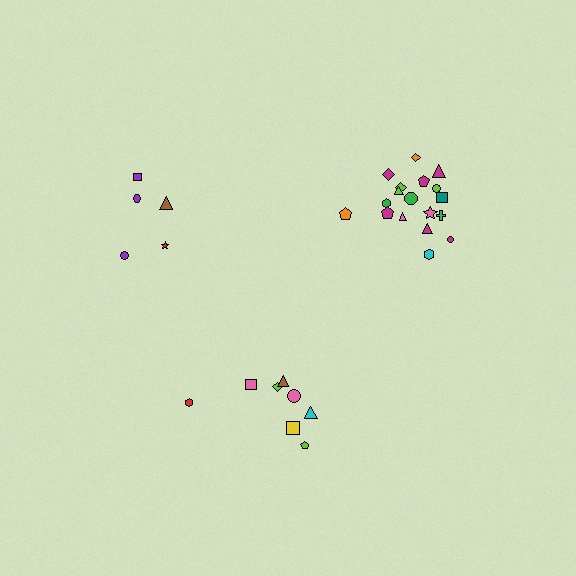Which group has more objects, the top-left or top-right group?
The top-right group.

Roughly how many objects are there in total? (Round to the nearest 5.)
Roughly 30 objects in total.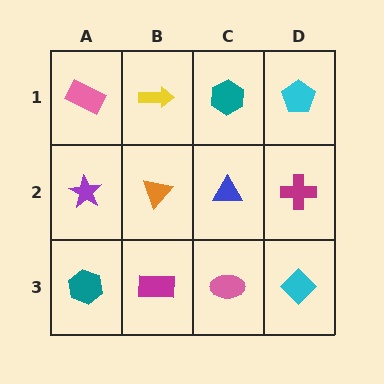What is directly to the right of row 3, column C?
A cyan diamond.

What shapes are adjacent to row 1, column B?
An orange triangle (row 2, column B), a pink rectangle (row 1, column A), a teal hexagon (row 1, column C).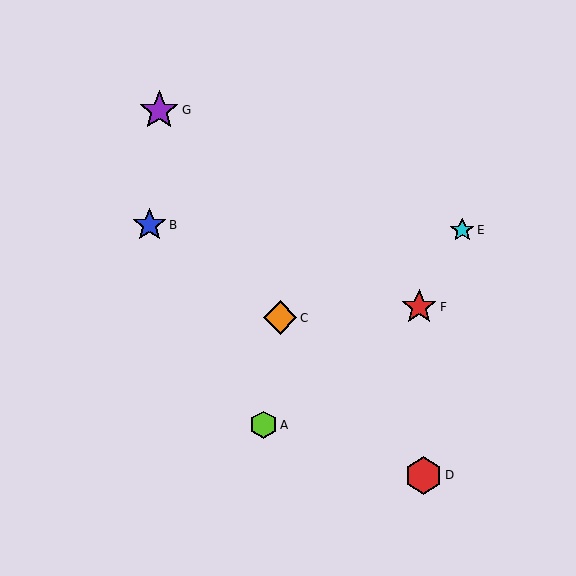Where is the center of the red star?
The center of the red star is at (419, 307).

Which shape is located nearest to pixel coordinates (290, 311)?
The orange diamond (labeled C) at (280, 318) is nearest to that location.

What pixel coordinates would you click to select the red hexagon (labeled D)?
Click at (424, 476) to select the red hexagon D.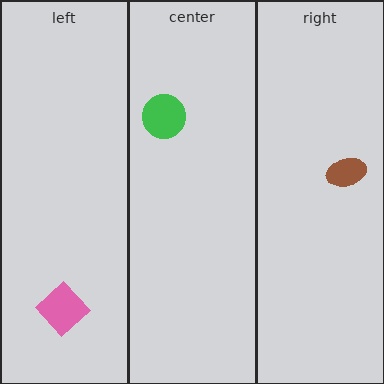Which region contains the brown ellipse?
The right region.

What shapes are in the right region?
The brown ellipse.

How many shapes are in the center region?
1.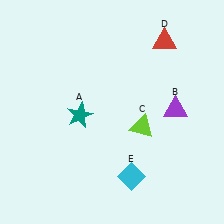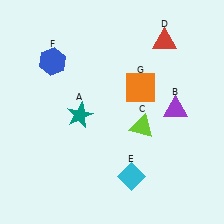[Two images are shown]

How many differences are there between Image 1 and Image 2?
There are 2 differences between the two images.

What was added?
A blue hexagon (F), an orange square (G) were added in Image 2.